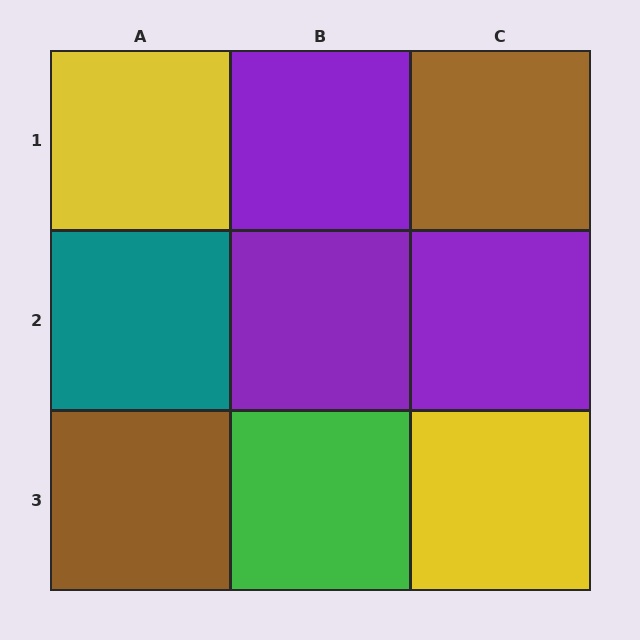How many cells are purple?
3 cells are purple.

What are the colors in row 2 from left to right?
Teal, purple, purple.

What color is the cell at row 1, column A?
Yellow.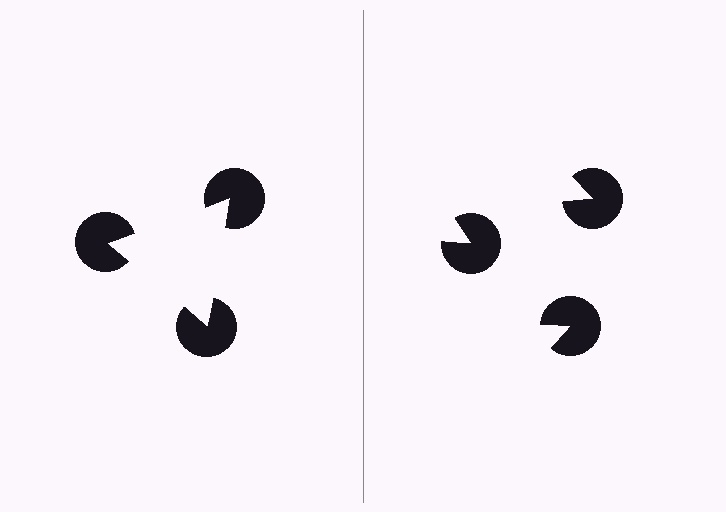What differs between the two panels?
The pac-man discs are positioned identically on both sides; only the wedge orientations differ. On the left they align to a triangle; on the right they are misaligned.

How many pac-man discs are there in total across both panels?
6 — 3 on each side.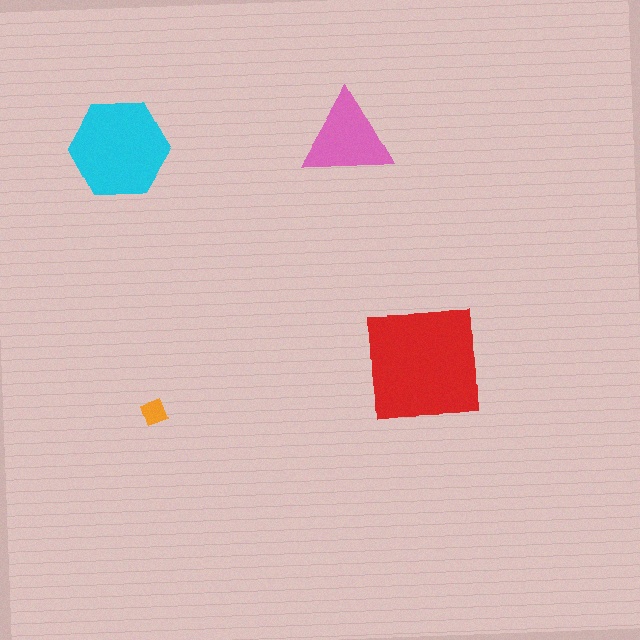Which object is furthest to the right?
The red square is rightmost.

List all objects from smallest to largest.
The orange diamond, the pink triangle, the cyan hexagon, the red square.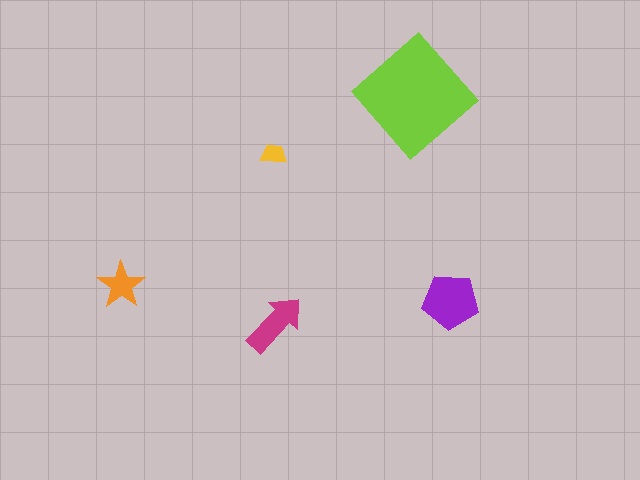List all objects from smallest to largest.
The yellow trapezoid, the orange star, the magenta arrow, the purple pentagon, the lime diamond.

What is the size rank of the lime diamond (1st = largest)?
1st.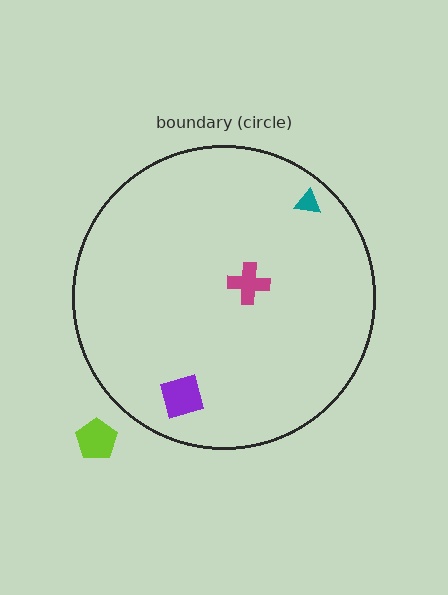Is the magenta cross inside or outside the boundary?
Inside.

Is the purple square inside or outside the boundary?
Inside.